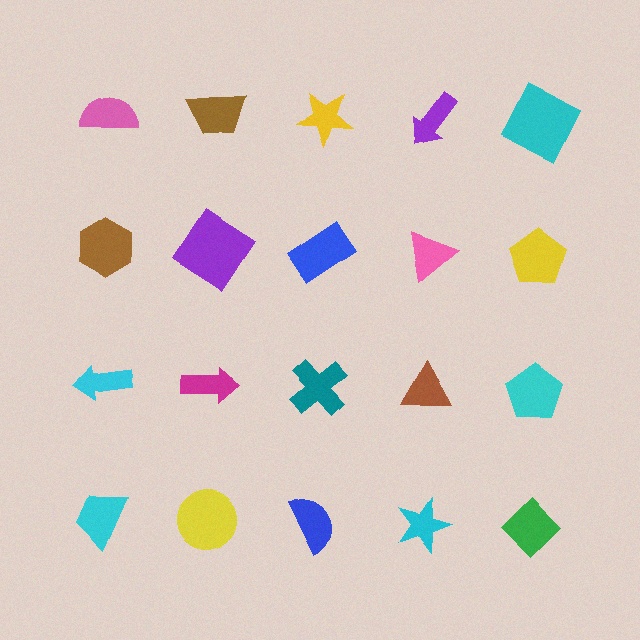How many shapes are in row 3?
5 shapes.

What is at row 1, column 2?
A brown trapezoid.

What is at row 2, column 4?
A pink triangle.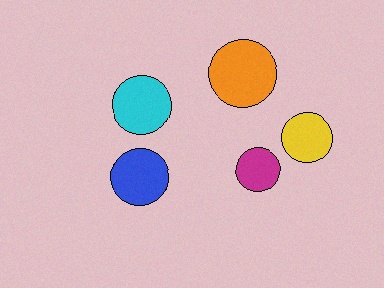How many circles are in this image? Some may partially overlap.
There are 5 circles.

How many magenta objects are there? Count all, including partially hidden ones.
There is 1 magenta object.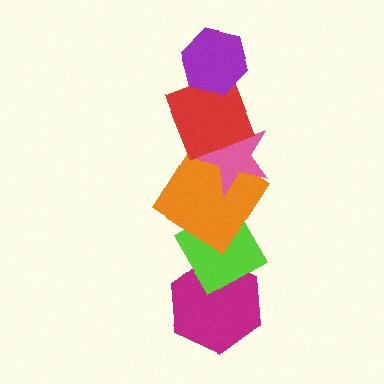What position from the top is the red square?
The red square is 2nd from the top.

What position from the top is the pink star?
The pink star is 3rd from the top.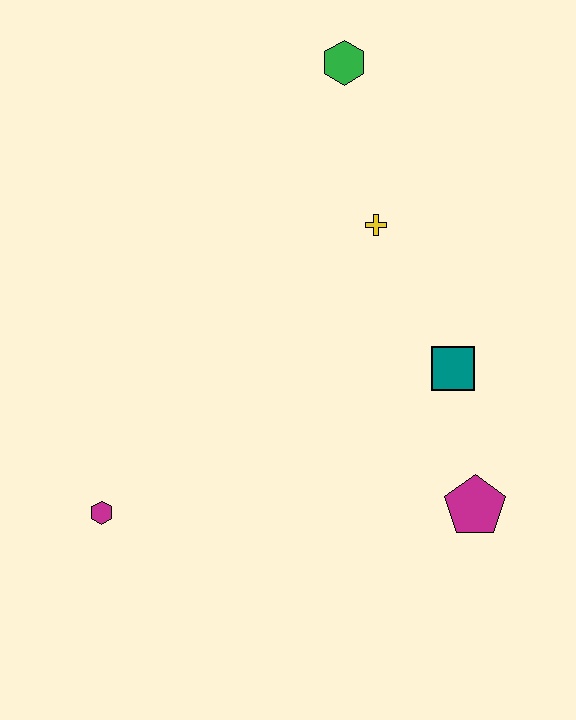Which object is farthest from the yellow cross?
The magenta hexagon is farthest from the yellow cross.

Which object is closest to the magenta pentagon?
The teal square is closest to the magenta pentagon.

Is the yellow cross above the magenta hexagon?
Yes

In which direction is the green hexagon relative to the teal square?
The green hexagon is above the teal square.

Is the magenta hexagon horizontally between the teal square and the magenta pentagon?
No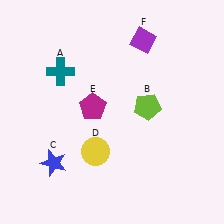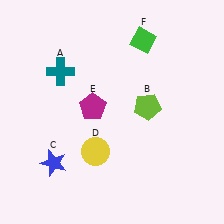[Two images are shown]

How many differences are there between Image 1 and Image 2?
There is 1 difference between the two images.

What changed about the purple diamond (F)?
In Image 1, F is purple. In Image 2, it changed to green.